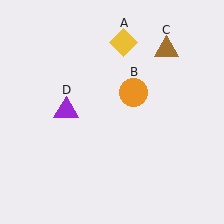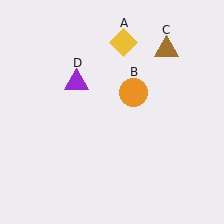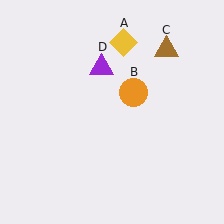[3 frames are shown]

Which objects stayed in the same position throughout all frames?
Yellow diamond (object A) and orange circle (object B) and brown triangle (object C) remained stationary.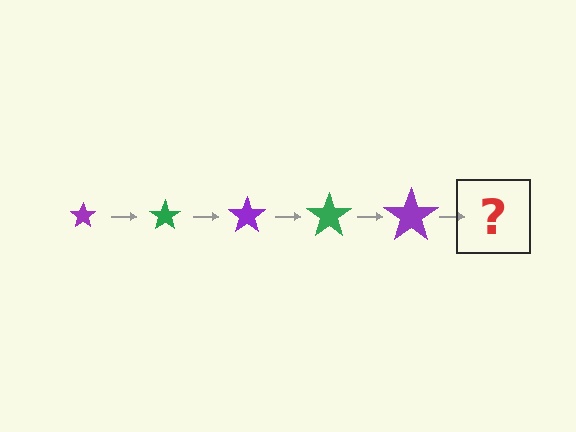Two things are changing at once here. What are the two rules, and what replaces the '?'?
The two rules are that the star grows larger each step and the color cycles through purple and green. The '?' should be a green star, larger than the previous one.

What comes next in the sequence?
The next element should be a green star, larger than the previous one.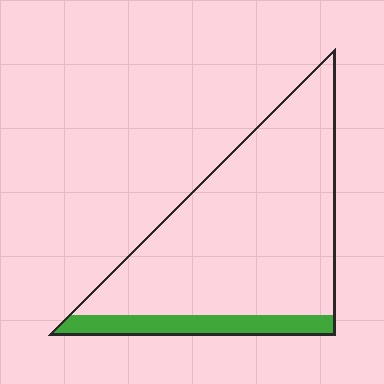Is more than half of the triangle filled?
No.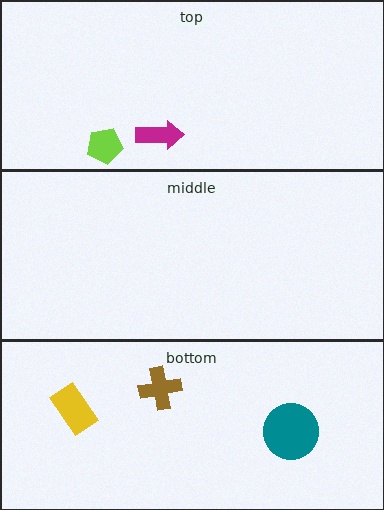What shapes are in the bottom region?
The yellow rectangle, the brown cross, the teal circle.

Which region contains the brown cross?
The bottom region.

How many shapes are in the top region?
2.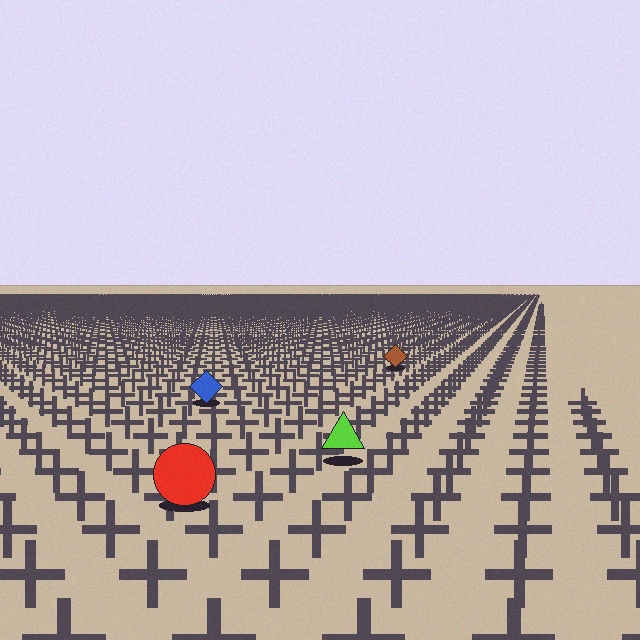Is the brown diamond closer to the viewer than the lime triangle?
No. The lime triangle is closer — you can tell from the texture gradient: the ground texture is coarser near it.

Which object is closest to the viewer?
The red circle is closest. The texture marks near it are larger and more spread out.